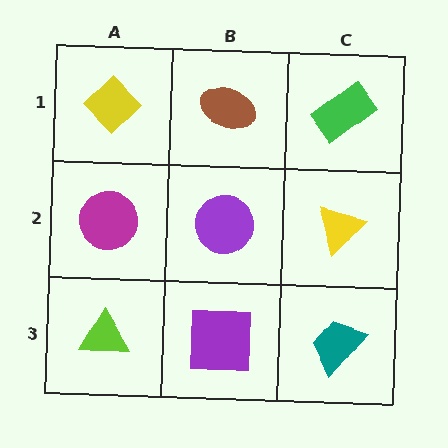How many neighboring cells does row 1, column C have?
2.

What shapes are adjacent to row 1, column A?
A magenta circle (row 2, column A), a brown ellipse (row 1, column B).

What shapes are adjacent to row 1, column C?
A yellow triangle (row 2, column C), a brown ellipse (row 1, column B).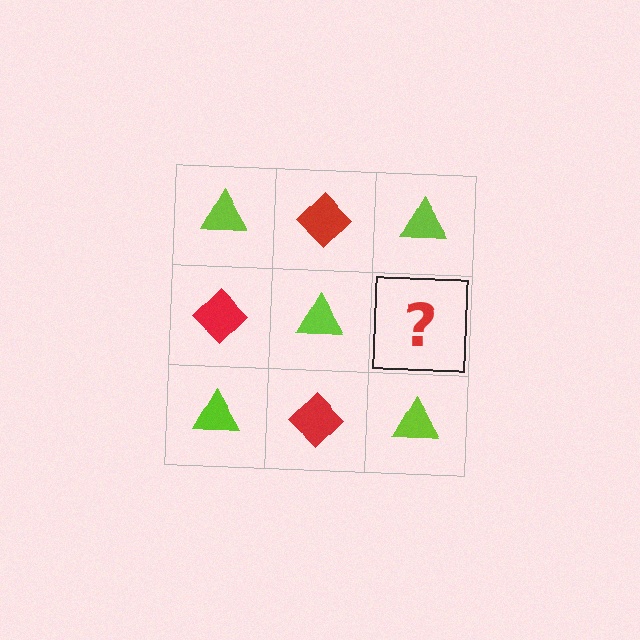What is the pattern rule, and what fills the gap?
The rule is that it alternates lime triangle and red diamond in a checkerboard pattern. The gap should be filled with a red diamond.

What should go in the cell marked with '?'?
The missing cell should contain a red diamond.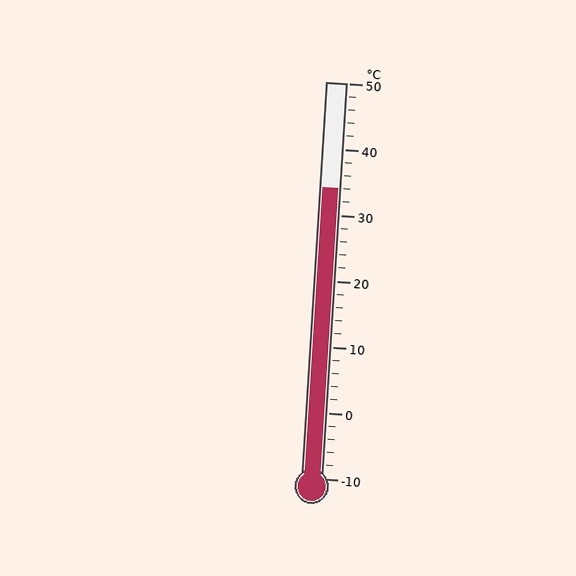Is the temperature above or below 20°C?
The temperature is above 20°C.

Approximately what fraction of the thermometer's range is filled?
The thermometer is filled to approximately 75% of its range.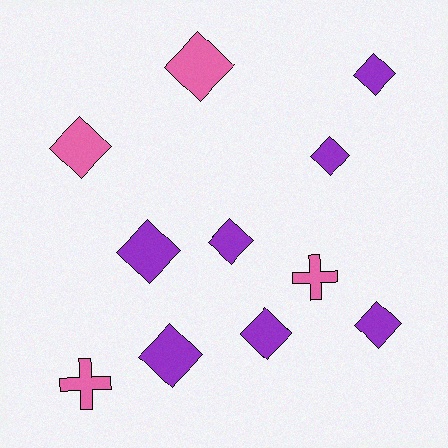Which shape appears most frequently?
Diamond, with 9 objects.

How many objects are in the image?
There are 11 objects.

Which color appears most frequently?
Purple, with 7 objects.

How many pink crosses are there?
There are 2 pink crosses.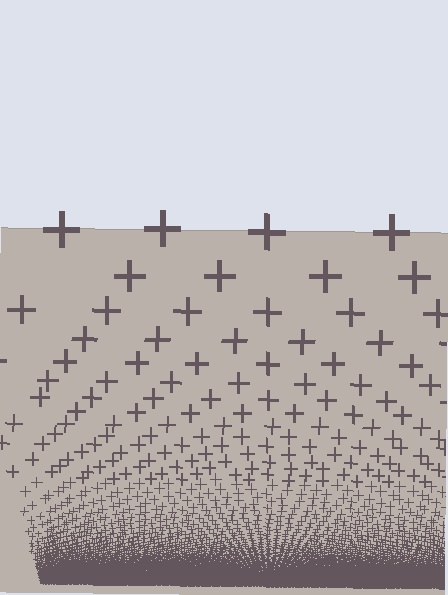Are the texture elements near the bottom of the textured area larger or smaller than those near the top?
Smaller. The gradient is inverted — elements near the bottom are smaller and denser.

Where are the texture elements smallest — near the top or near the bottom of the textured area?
Near the bottom.